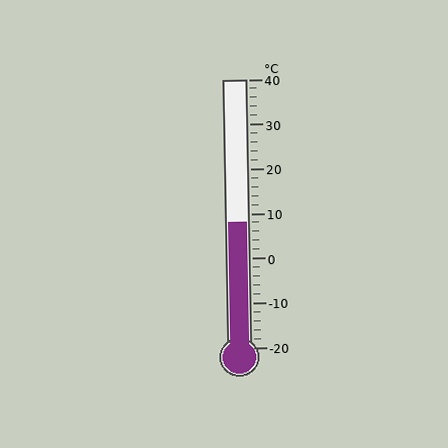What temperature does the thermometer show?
The thermometer shows approximately 8°C.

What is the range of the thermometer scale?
The thermometer scale ranges from -20°C to 40°C.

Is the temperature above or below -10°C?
The temperature is above -10°C.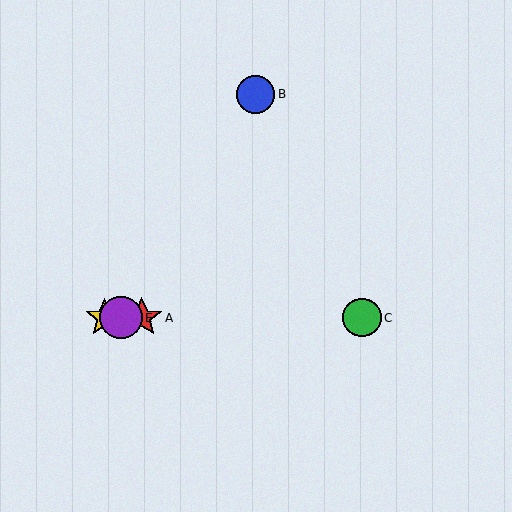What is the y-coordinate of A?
Object A is at y≈318.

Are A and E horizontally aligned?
Yes, both are at y≈318.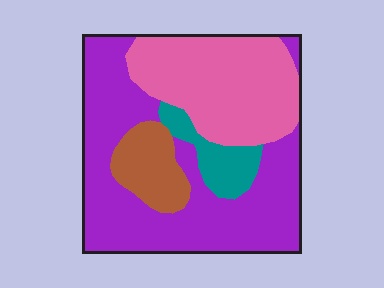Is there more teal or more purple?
Purple.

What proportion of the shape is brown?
Brown covers 10% of the shape.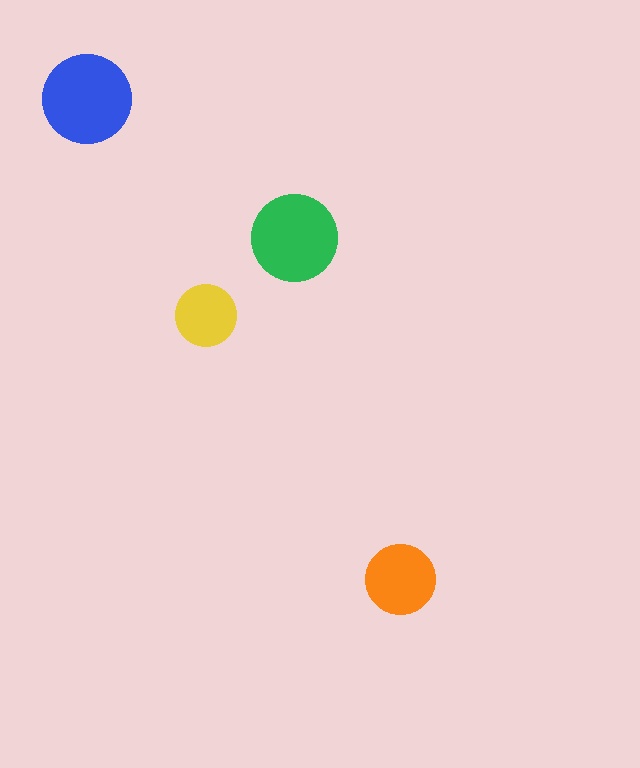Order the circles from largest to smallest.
the blue one, the green one, the orange one, the yellow one.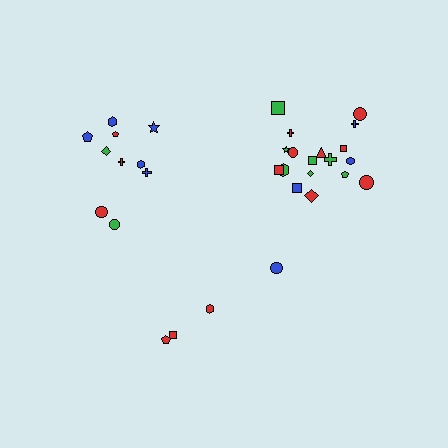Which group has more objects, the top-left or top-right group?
The top-right group.